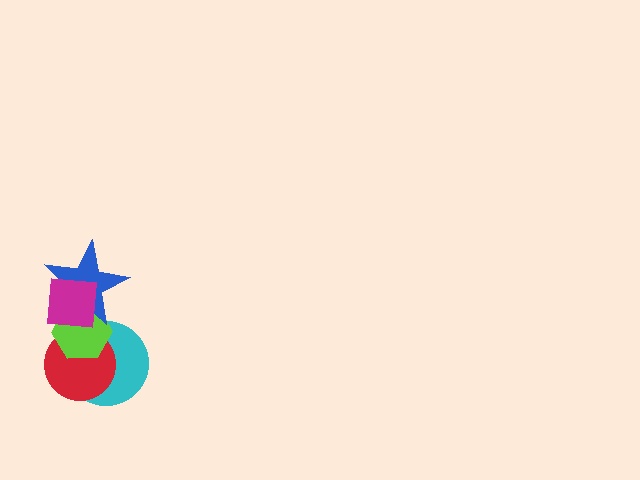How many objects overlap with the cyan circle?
2 objects overlap with the cyan circle.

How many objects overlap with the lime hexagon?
4 objects overlap with the lime hexagon.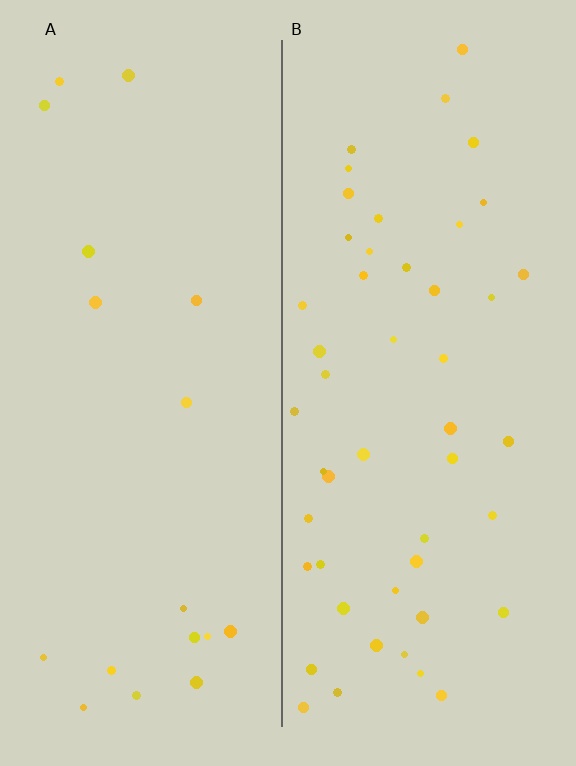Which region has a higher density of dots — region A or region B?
B (the right).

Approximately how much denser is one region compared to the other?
Approximately 2.7× — region B over region A.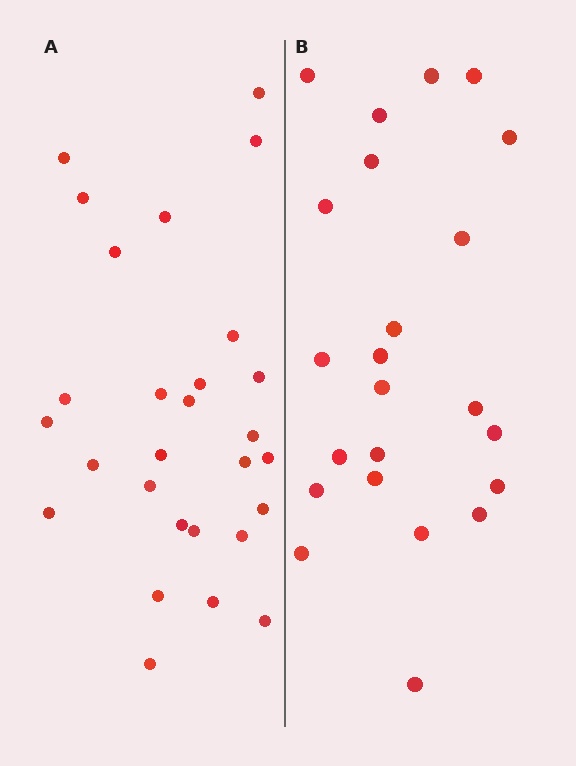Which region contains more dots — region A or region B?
Region A (the left region) has more dots.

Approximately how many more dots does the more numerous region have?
Region A has about 5 more dots than region B.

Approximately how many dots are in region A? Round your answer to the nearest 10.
About 30 dots. (The exact count is 28, which rounds to 30.)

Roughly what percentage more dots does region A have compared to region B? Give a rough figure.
About 20% more.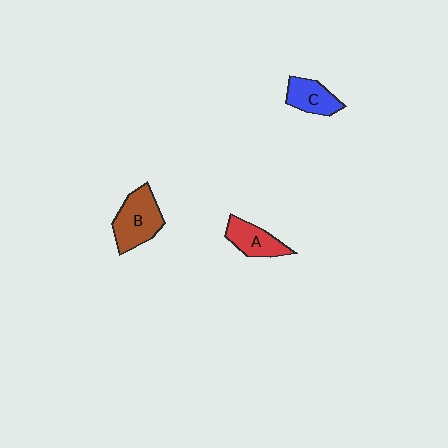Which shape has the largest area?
Shape B (brown).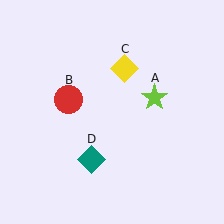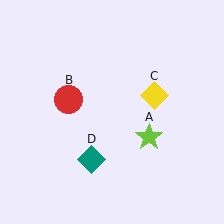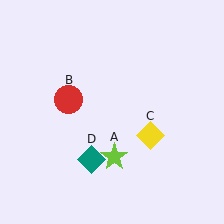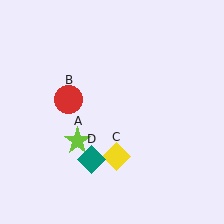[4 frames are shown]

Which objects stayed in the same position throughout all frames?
Red circle (object B) and teal diamond (object D) remained stationary.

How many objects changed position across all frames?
2 objects changed position: lime star (object A), yellow diamond (object C).